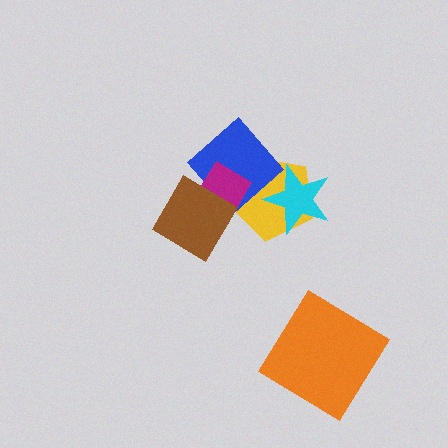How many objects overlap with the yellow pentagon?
3 objects overlap with the yellow pentagon.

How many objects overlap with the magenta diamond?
3 objects overlap with the magenta diamond.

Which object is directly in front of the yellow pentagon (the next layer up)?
The cyan star is directly in front of the yellow pentagon.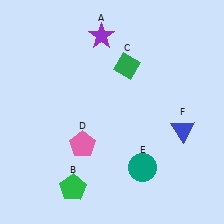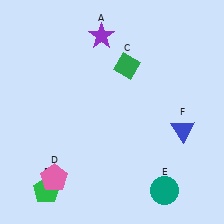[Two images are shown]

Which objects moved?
The objects that moved are: the green pentagon (B), the pink pentagon (D), the teal circle (E).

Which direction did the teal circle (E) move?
The teal circle (E) moved down.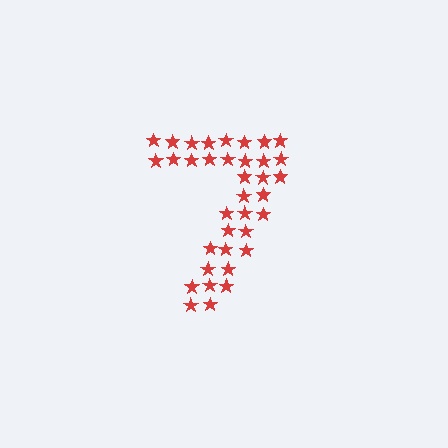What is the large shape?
The large shape is the digit 7.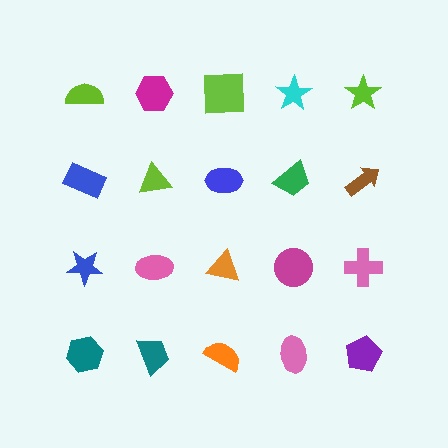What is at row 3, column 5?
A pink cross.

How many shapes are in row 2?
5 shapes.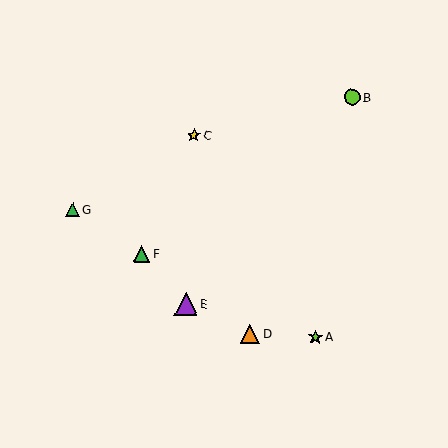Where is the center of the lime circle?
The center of the lime circle is at (352, 97).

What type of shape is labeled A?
Shape A is a lime star.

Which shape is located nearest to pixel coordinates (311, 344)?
The lime star (labeled A) at (315, 337) is nearest to that location.